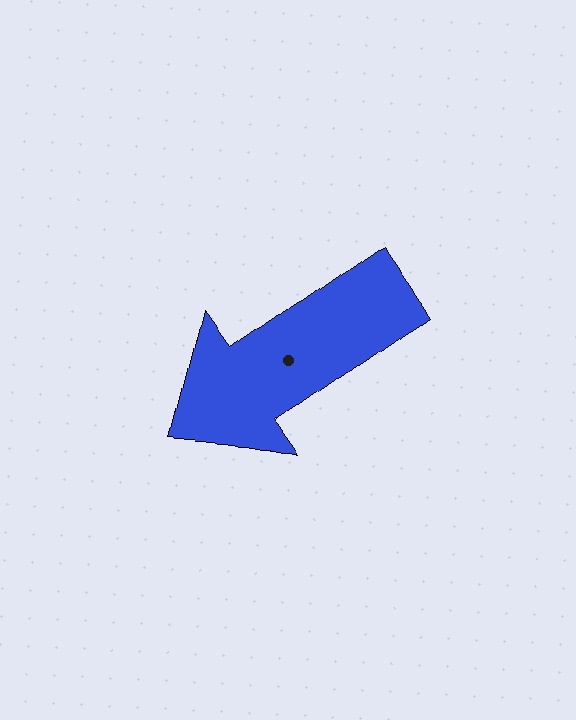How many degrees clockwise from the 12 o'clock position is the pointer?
Approximately 235 degrees.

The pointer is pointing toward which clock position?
Roughly 8 o'clock.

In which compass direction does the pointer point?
Southwest.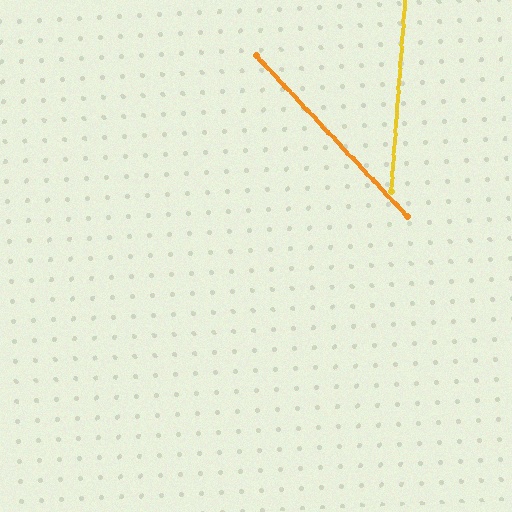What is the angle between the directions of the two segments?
Approximately 48 degrees.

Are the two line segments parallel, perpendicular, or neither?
Neither parallel nor perpendicular — they differ by about 48°.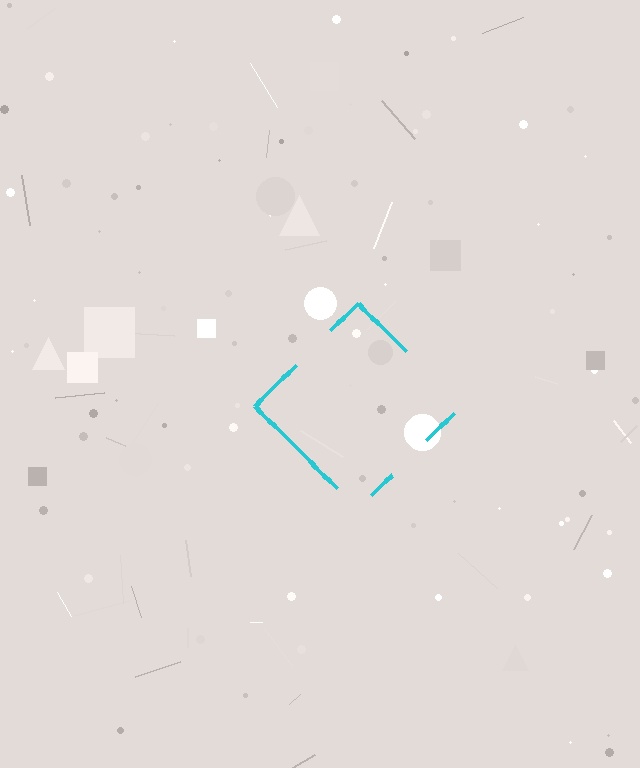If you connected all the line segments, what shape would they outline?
They would outline a diamond.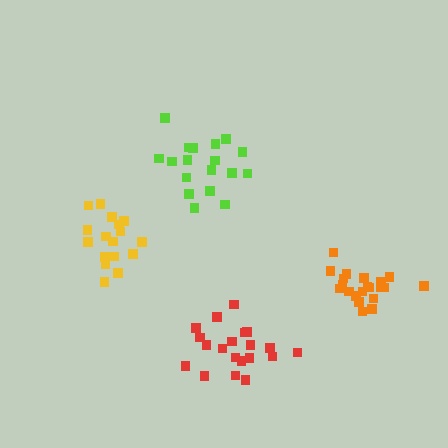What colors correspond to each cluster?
The clusters are colored: orange, lime, yellow, red.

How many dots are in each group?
Group 1: 21 dots, Group 2: 18 dots, Group 3: 17 dots, Group 4: 20 dots (76 total).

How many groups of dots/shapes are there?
There are 4 groups.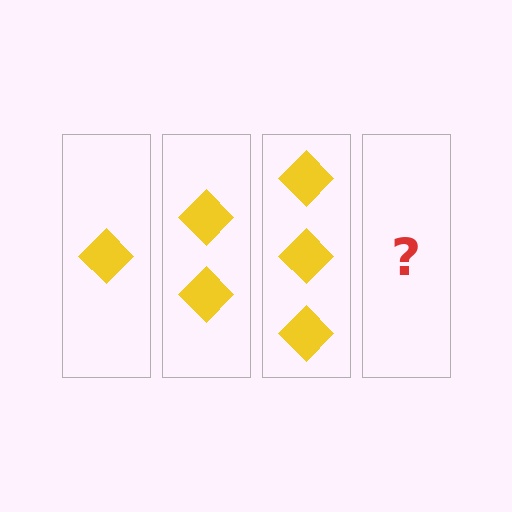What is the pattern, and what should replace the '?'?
The pattern is that each step adds one more diamond. The '?' should be 4 diamonds.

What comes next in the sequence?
The next element should be 4 diamonds.